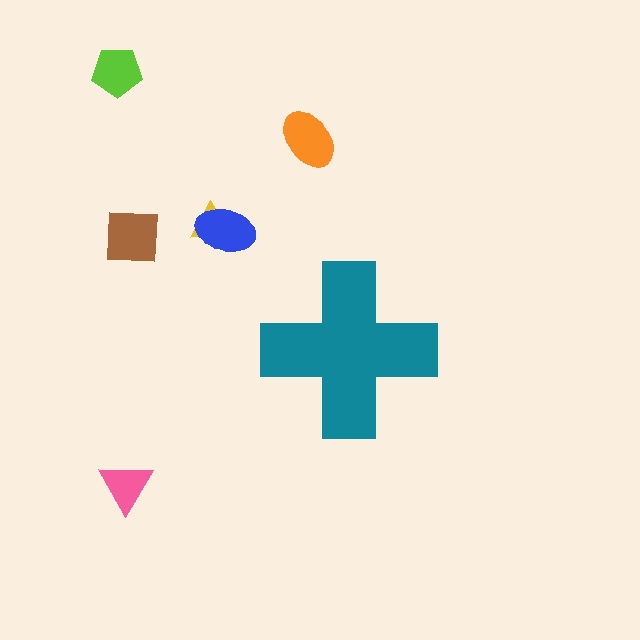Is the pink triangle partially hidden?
No, the pink triangle is fully visible.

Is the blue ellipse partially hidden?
No, the blue ellipse is fully visible.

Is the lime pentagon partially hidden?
No, the lime pentagon is fully visible.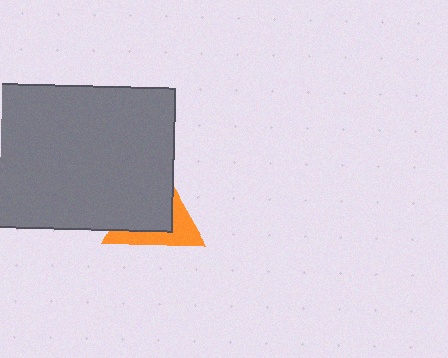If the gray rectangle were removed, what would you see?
You would see the complete orange triangle.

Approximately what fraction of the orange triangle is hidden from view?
Roughly 59% of the orange triangle is hidden behind the gray rectangle.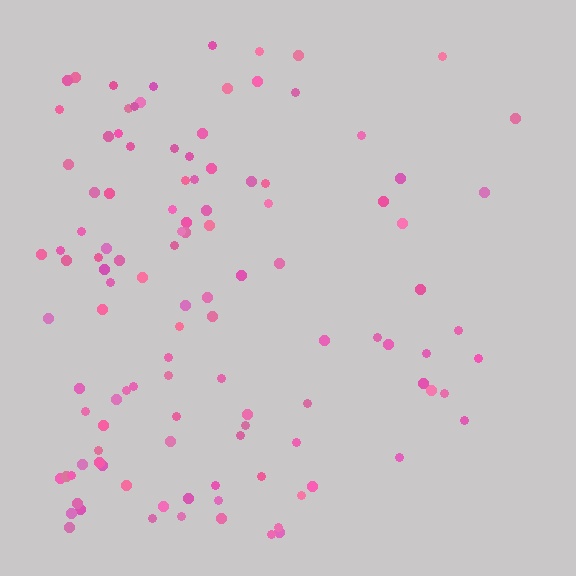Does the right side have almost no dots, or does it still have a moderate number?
Still a moderate number, just noticeably fewer than the left.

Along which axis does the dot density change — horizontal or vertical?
Horizontal.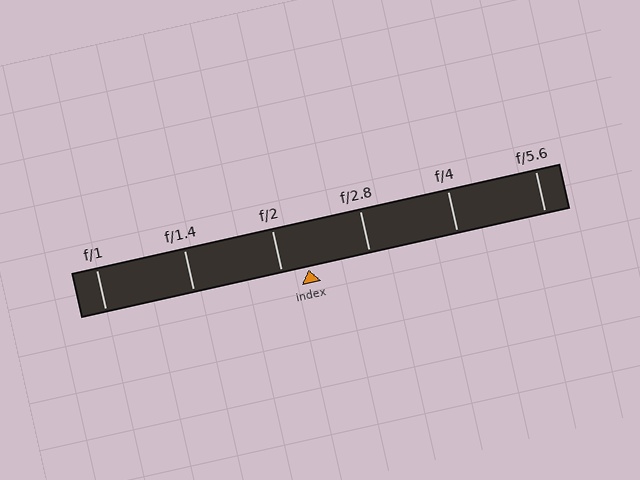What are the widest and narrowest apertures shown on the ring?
The widest aperture shown is f/1 and the narrowest is f/5.6.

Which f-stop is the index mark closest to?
The index mark is closest to f/2.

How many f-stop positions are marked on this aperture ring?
There are 6 f-stop positions marked.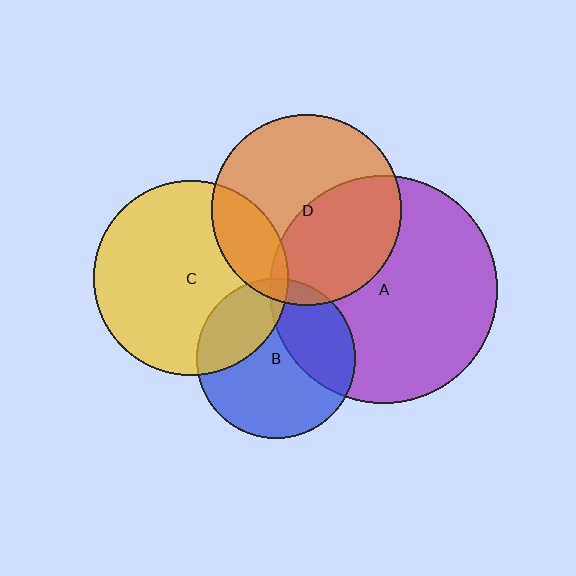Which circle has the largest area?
Circle A (purple).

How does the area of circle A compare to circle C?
Approximately 1.4 times.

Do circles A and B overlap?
Yes.